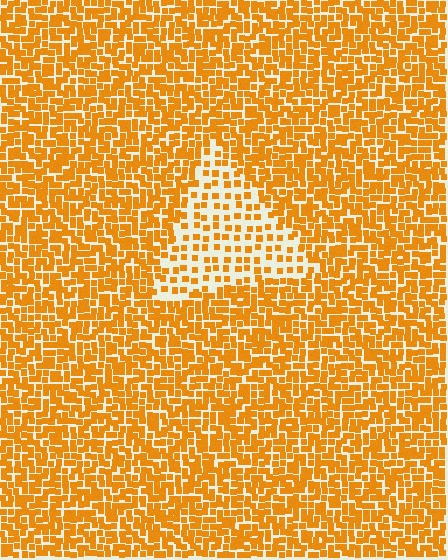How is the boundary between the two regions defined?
The boundary is defined by a change in element density (approximately 2.3x ratio). All elements are the same color, size, and shape.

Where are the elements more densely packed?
The elements are more densely packed outside the triangle boundary.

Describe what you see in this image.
The image contains small orange elements arranged at two different densities. A triangle-shaped region is visible where the elements are less densely packed than the surrounding area.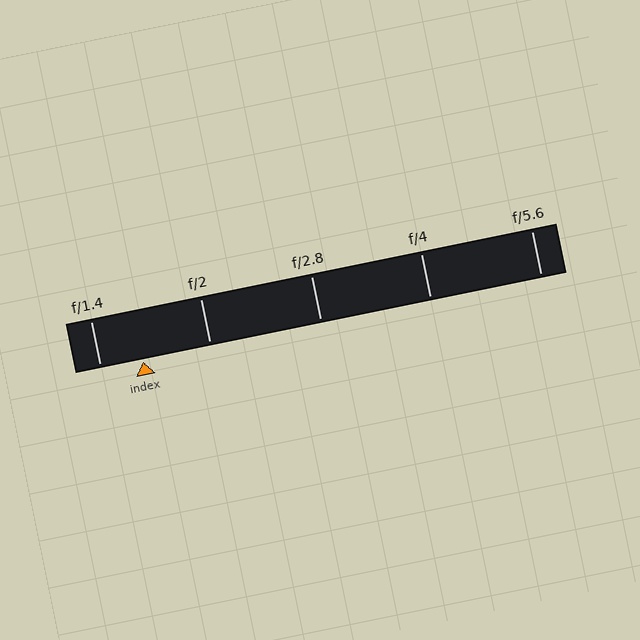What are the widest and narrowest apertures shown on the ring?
The widest aperture shown is f/1.4 and the narrowest is f/5.6.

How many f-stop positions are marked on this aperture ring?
There are 5 f-stop positions marked.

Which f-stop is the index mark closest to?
The index mark is closest to f/1.4.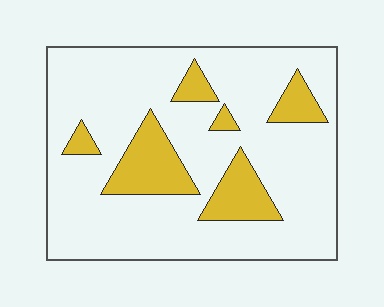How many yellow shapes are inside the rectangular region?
6.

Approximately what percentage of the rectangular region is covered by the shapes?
Approximately 20%.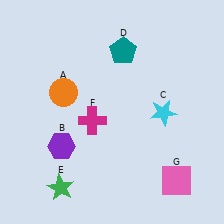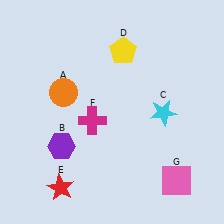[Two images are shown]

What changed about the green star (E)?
In Image 1, E is green. In Image 2, it changed to red.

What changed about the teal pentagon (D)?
In Image 1, D is teal. In Image 2, it changed to yellow.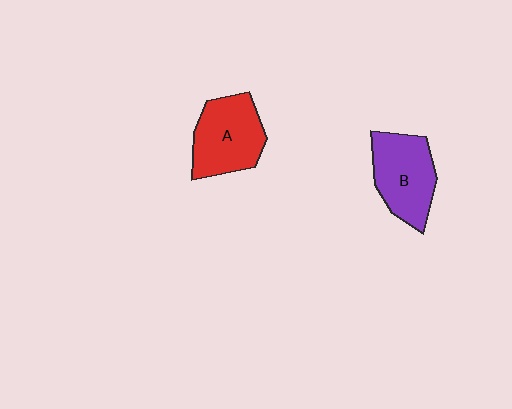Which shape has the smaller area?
Shape B (purple).